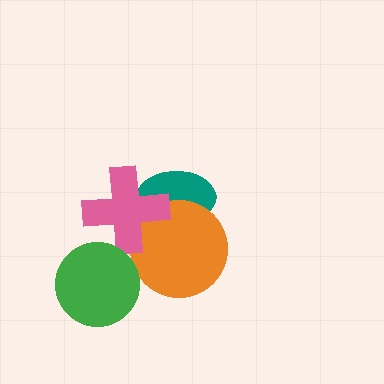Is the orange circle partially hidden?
Yes, it is partially covered by another shape.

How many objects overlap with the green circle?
0 objects overlap with the green circle.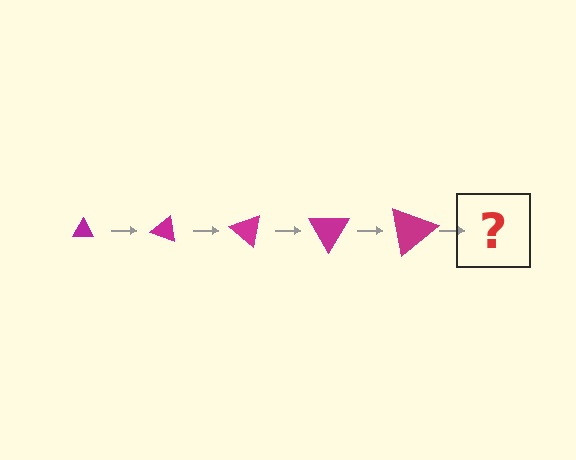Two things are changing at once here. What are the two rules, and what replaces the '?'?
The two rules are that the triangle grows larger each step and it rotates 20 degrees each step. The '?' should be a triangle, larger than the previous one and rotated 100 degrees from the start.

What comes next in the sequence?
The next element should be a triangle, larger than the previous one and rotated 100 degrees from the start.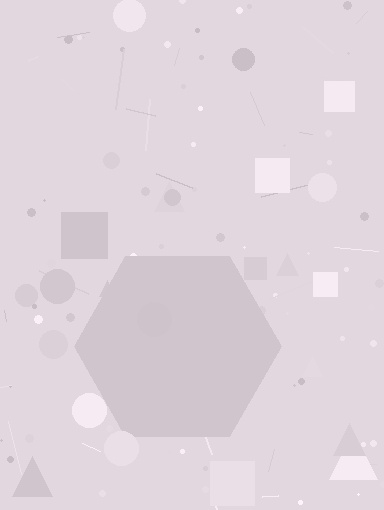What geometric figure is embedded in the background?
A hexagon is embedded in the background.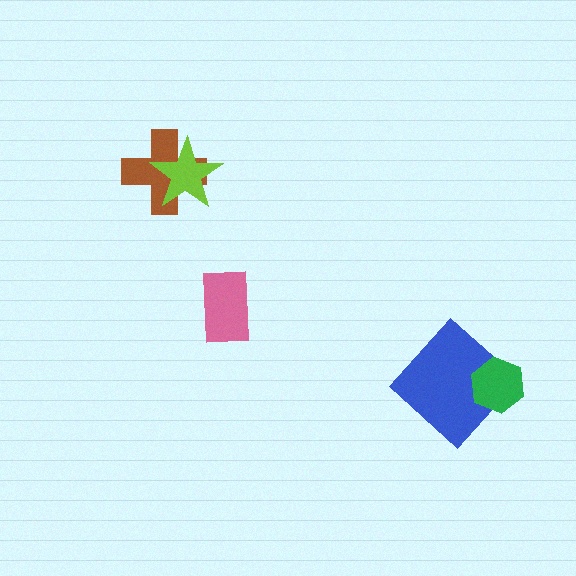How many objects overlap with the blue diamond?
1 object overlaps with the blue diamond.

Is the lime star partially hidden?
No, no other shape covers it.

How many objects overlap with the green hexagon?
1 object overlaps with the green hexagon.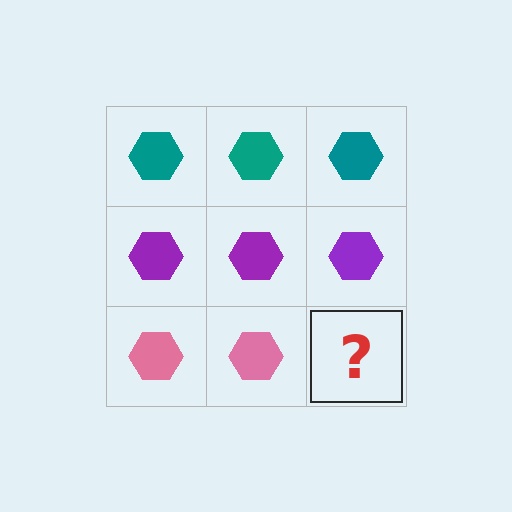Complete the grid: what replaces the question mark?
The question mark should be replaced with a pink hexagon.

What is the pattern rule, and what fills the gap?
The rule is that each row has a consistent color. The gap should be filled with a pink hexagon.